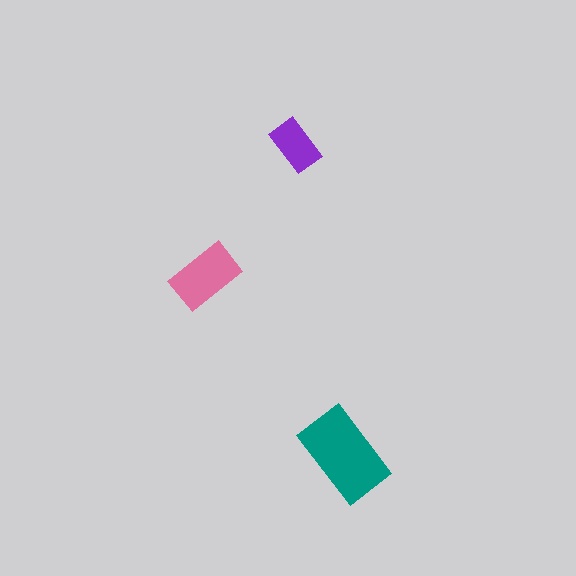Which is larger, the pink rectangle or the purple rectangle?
The pink one.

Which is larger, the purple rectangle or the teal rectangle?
The teal one.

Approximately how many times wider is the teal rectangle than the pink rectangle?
About 1.5 times wider.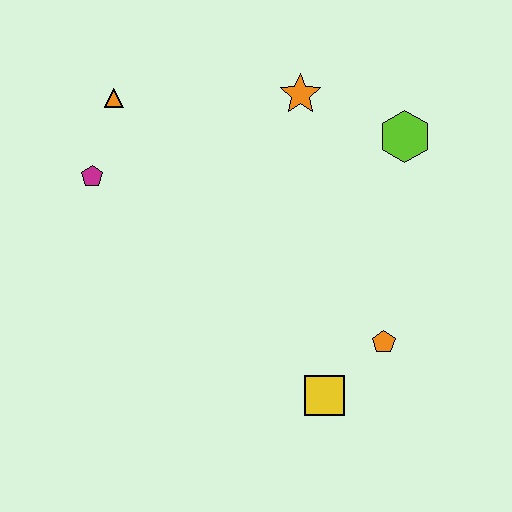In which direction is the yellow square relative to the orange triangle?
The yellow square is below the orange triangle.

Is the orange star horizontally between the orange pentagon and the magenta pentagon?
Yes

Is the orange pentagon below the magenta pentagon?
Yes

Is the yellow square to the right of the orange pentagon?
No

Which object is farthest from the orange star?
The yellow square is farthest from the orange star.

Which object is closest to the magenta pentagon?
The orange triangle is closest to the magenta pentagon.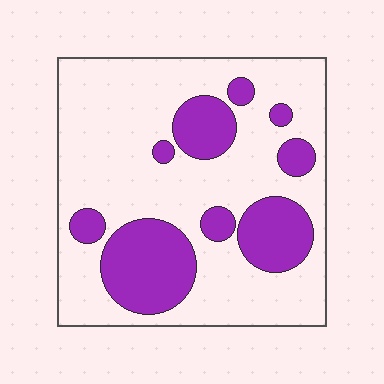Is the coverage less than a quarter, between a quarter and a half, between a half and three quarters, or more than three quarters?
Between a quarter and a half.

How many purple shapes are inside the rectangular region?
9.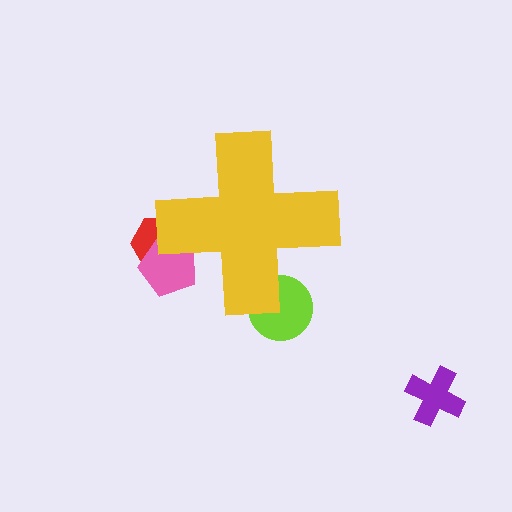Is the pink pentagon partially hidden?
Yes, the pink pentagon is partially hidden behind the yellow cross.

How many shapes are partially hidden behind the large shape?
3 shapes are partially hidden.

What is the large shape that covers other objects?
A yellow cross.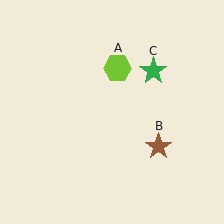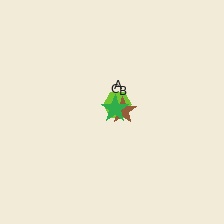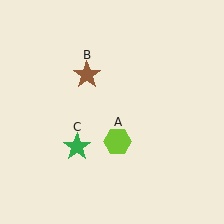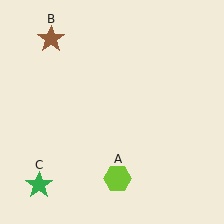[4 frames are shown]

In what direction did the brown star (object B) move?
The brown star (object B) moved up and to the left.